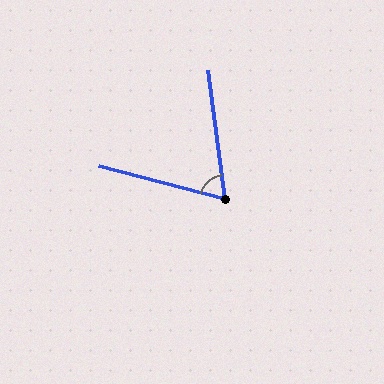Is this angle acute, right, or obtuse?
It is acute.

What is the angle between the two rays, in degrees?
Approximately 68 degrees.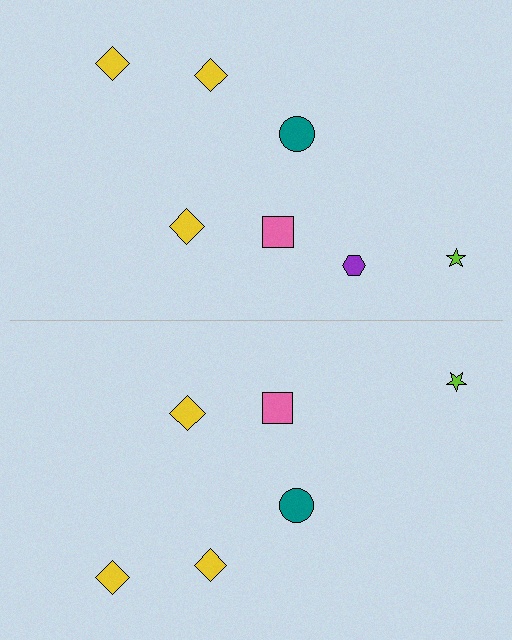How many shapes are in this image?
There are 13 shapes in this image.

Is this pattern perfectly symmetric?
No, the pattern is not perfectly symmetric. A purple hexagon is missing from the bottom side.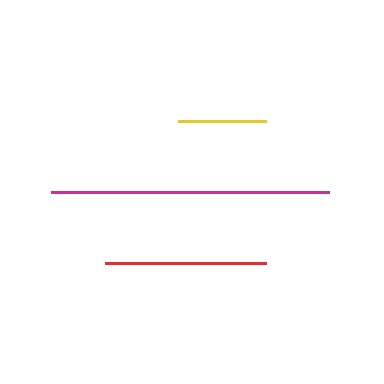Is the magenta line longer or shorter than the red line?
The magenta line is longer than the red line.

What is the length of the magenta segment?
The magenta segment is approximately 278 pixels long.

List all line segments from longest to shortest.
From longest to shortest: magenta, red, yellow.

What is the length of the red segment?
The red segment is approximately 160 pixels long.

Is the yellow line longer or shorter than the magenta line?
The magenta line is longer than the yellow line.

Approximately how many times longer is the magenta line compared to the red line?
The magenta line is approximately 1.7 times the length of the red line.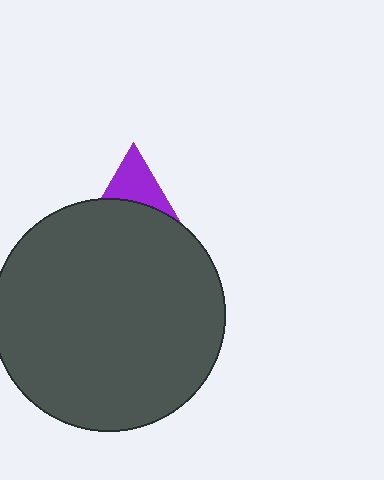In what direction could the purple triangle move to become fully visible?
The purple triangle could move up. That would shift it out from behind the dark gray circle entirely.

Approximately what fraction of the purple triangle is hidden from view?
Roughly 68% of the purple triangle is hidden behind the dark gray circle.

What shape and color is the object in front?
The object in front is a dark gray circle.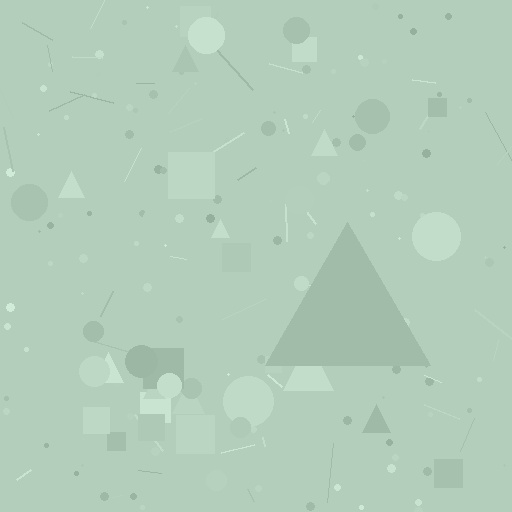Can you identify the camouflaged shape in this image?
The camouflaged shape is a triangle.